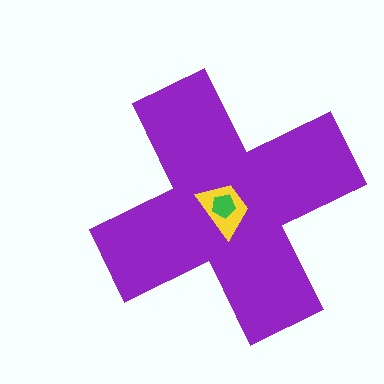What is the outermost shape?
The purple cross.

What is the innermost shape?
The green pentagon.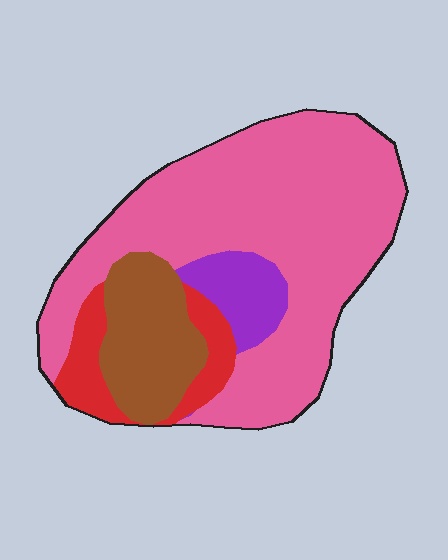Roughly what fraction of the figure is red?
Red covers about 10% of the figure.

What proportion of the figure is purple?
Purple covers 8% of the figure.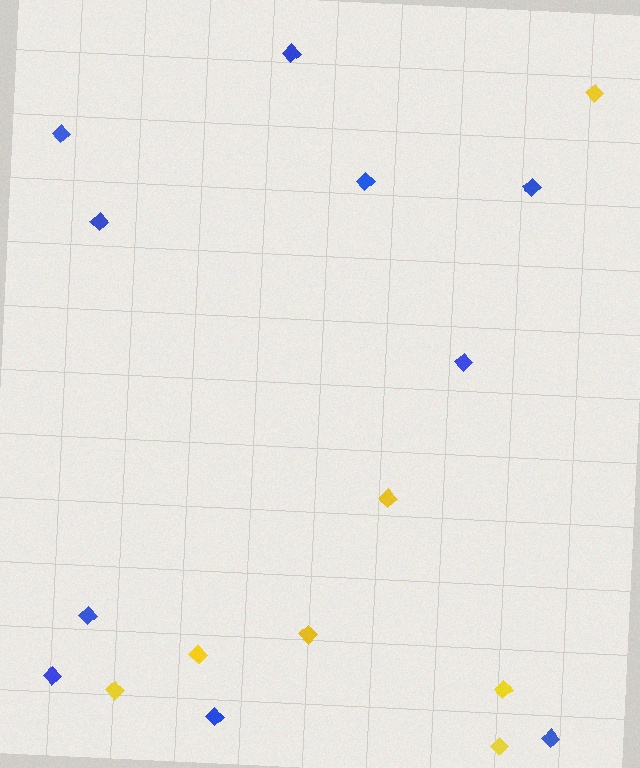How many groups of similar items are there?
There are 2 groups: one group of yellow diamonds (7) and one group of blue diamonds (10).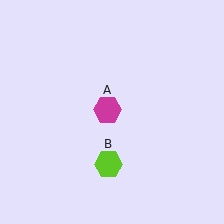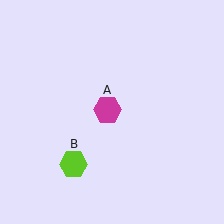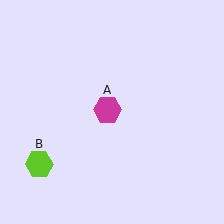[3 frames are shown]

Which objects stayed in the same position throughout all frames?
Magenta hexagon (object A) remained stationary.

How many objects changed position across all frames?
1 object changed position: lime hexagon (object B).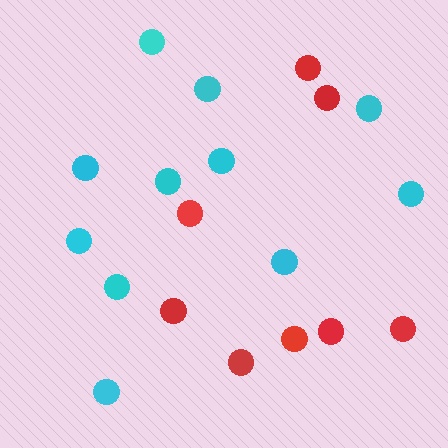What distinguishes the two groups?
There are 2 groups: one group of red circles (8) and one group of cyan circles (11).